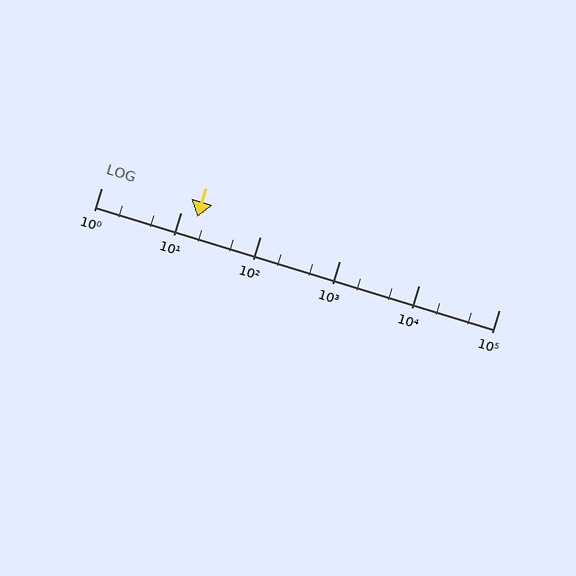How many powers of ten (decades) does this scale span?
The scale spans 5 decades, from 1 to 100000.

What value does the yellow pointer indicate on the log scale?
The pointer indicates approximately 16.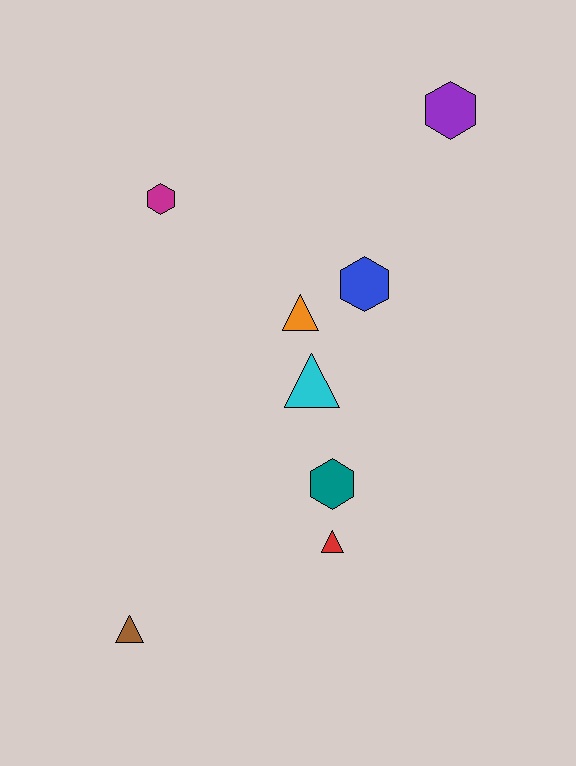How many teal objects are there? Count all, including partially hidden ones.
There is 1 teal object.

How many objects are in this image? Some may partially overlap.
There are 8 objects.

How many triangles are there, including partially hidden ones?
There are 4 triangles.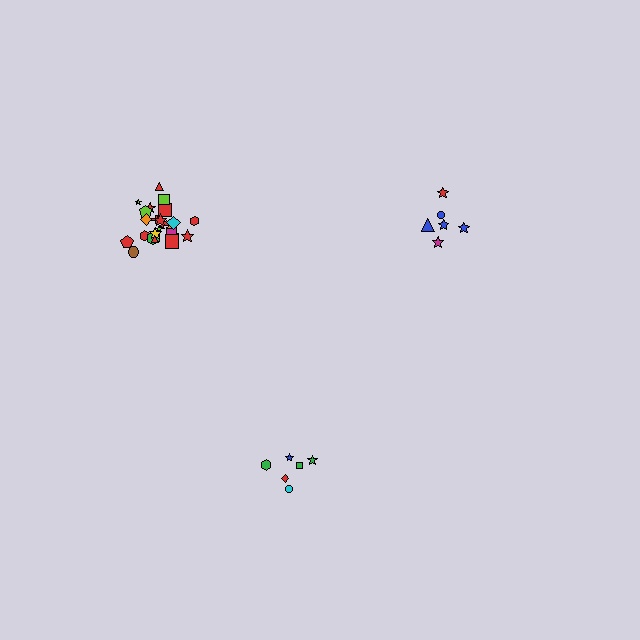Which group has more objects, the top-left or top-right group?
The top-left group.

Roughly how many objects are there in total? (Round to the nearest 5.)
Roughly 35 objects in total.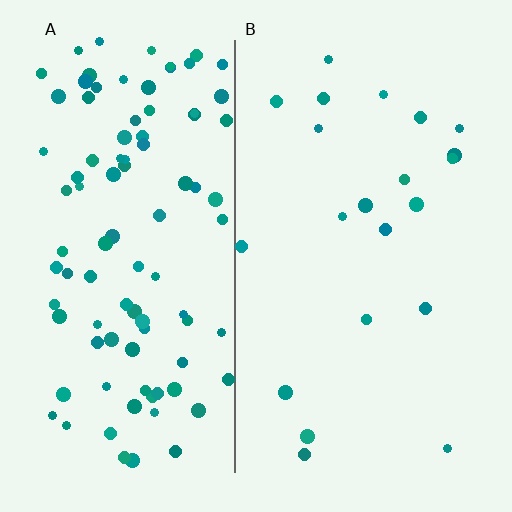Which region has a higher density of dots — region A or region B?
A (the left).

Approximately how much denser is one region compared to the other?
Approximately 4.5× — region A over region B.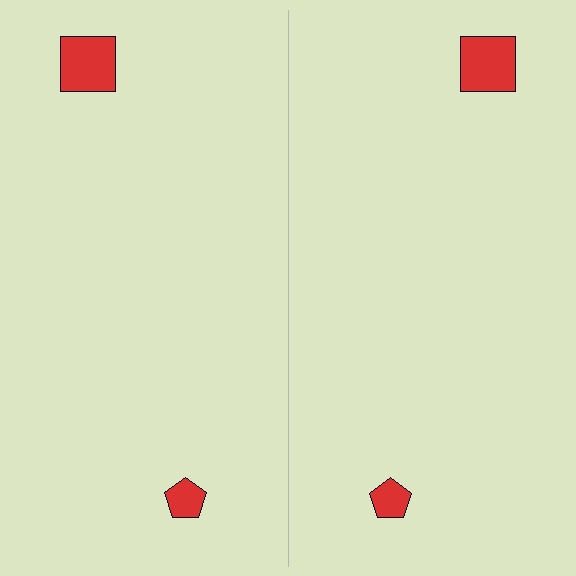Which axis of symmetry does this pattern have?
The pattern has a vertical axis of symmetry running through the center of the image.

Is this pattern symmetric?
Yes, this pattern has bilateral (reflection) symmetry.